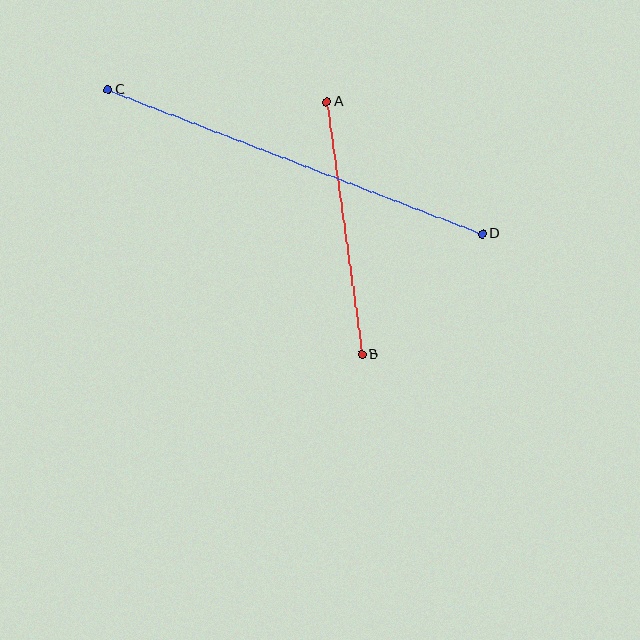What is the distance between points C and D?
The distance is approximately 401 pixels.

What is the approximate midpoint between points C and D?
The midpoint is at approximately (295, 162) pixels.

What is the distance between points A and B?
The distance is approximately 255 pixels.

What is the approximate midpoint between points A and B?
The midpoint is at approximately (344, 228) pixels.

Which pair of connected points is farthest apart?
Points C and D are farthest apart.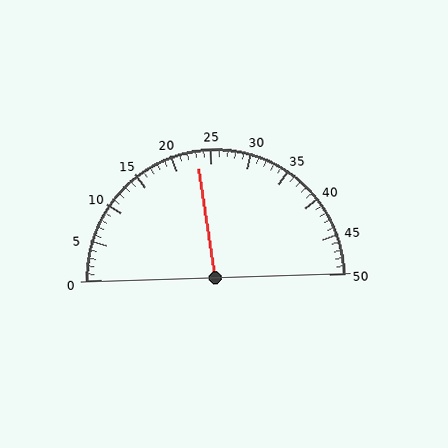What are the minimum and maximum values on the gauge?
The gauge ranges from 0 to 50.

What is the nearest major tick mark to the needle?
The nearest major tick mark is 25.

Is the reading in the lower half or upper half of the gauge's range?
The reading is in the lower half of the range (0 to 50).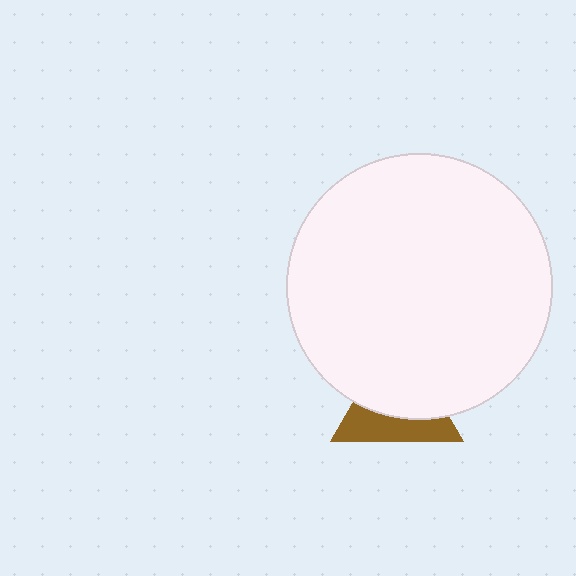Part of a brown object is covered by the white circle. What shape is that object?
It is a triangle.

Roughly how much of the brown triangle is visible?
A small part of it is visible (roughly 41%).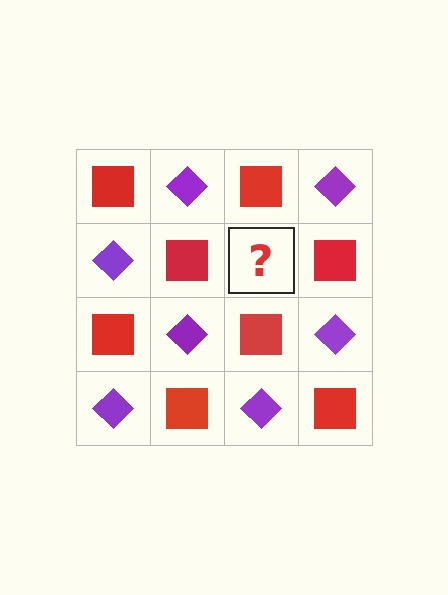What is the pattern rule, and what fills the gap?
The rule is that it alternates red square and purple diamond in a checkerboard pattern. The gap should be filled with a purple diamond.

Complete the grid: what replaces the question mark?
The question mark should be replaced with a purple diamond.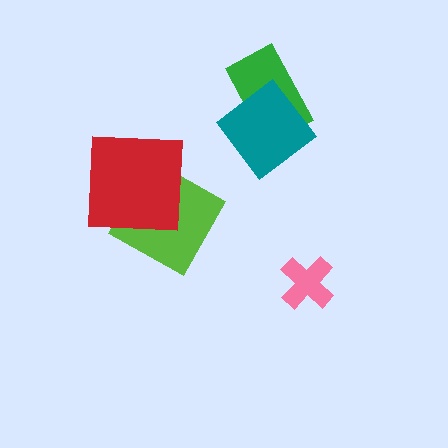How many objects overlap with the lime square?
1 object overlaps with the lime square.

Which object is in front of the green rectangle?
The teal diamond is in front of the green rectangle.